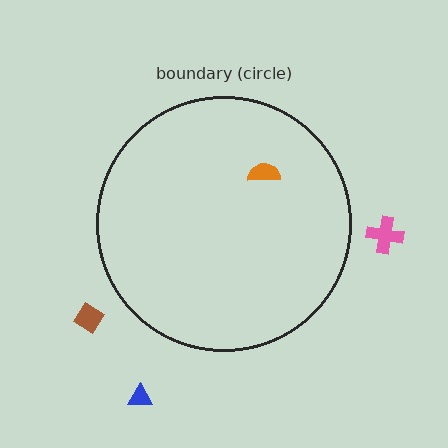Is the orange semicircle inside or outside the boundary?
Inside.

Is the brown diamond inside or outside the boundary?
Outside.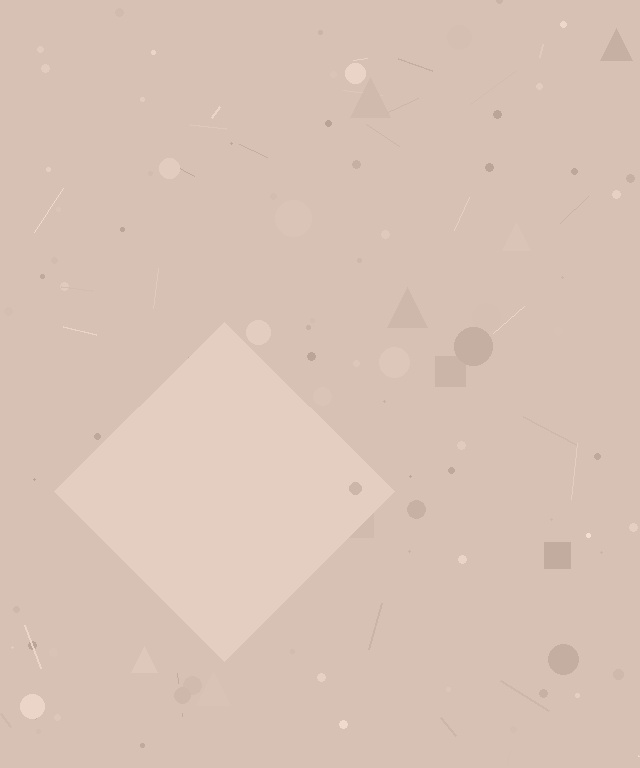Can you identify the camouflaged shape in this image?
The camouflaged shape is a diamond.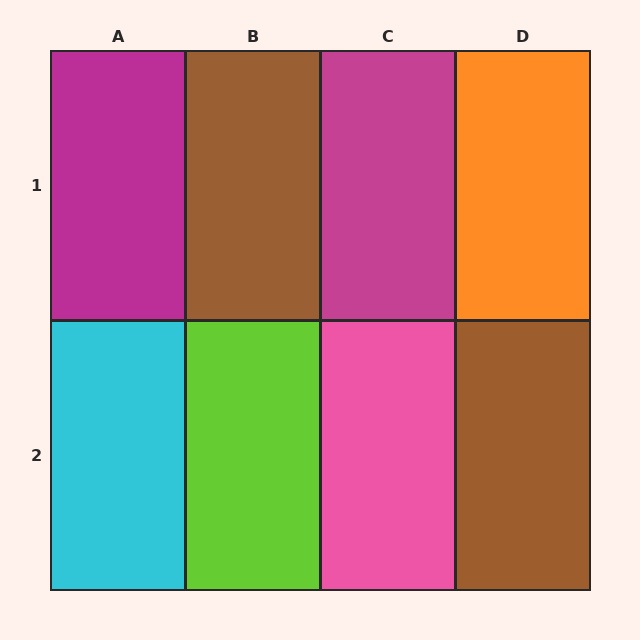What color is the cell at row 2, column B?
Lime.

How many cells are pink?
1 cell is pink.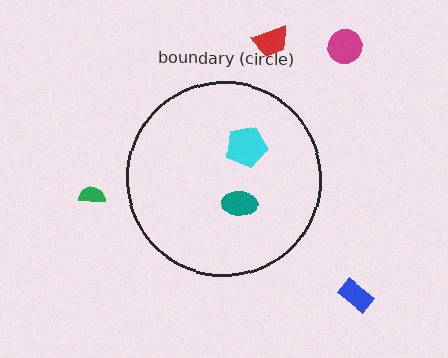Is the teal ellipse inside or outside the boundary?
Inside.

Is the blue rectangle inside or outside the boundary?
Outside.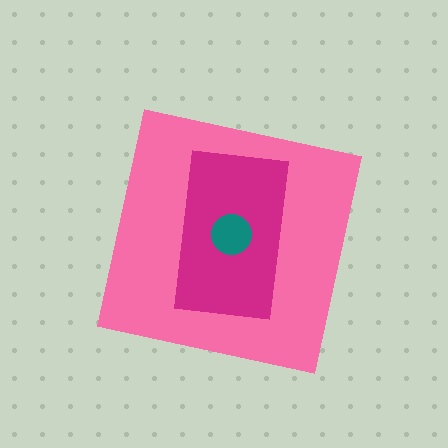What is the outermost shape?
The pink square.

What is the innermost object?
The teal circle.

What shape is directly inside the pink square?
The magenta rectangle.